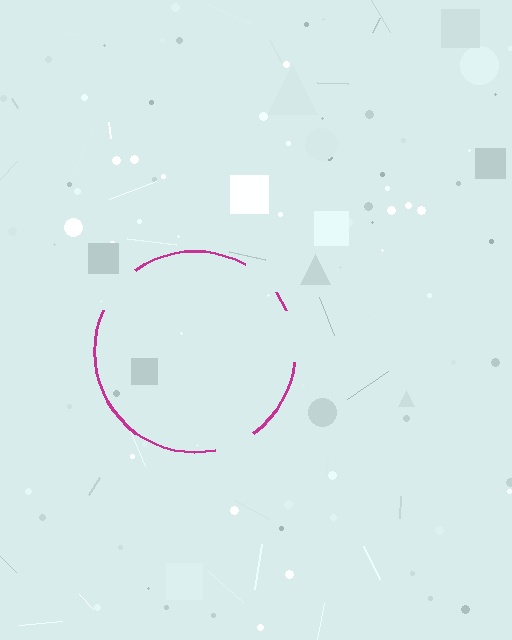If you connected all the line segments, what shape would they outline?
They would outline a circle.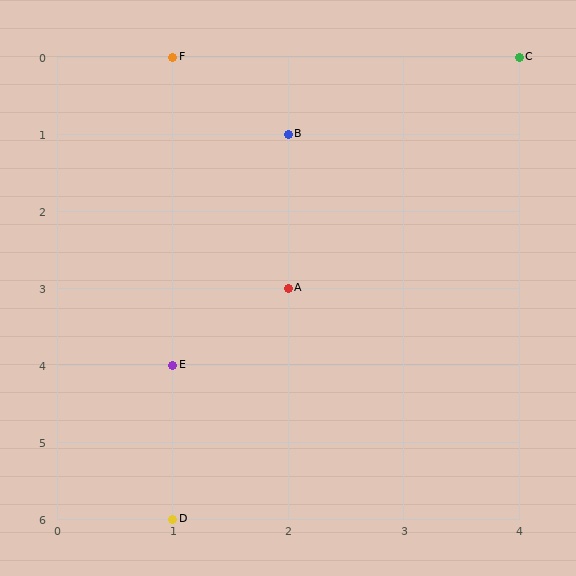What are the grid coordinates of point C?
Point C is at grid coordinates (4, 0).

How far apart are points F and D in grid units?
Points F and D are 6 rows apart.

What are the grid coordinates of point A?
Point A is at grid coordinates (2, 3).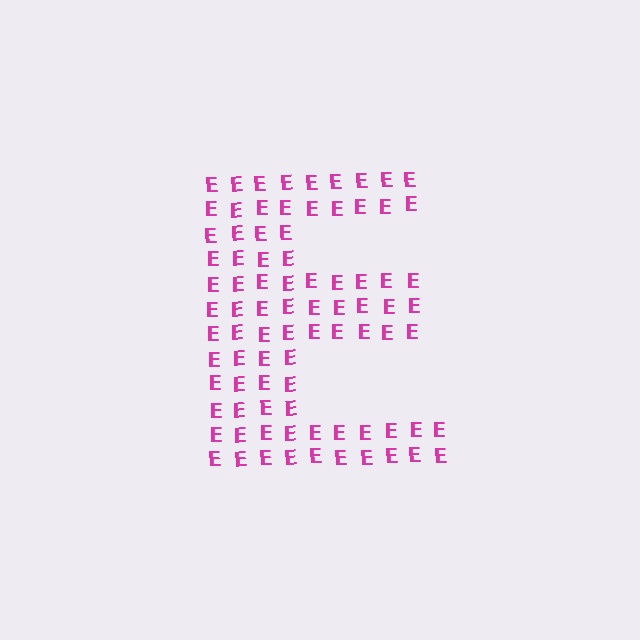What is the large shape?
The large shape is the letter E.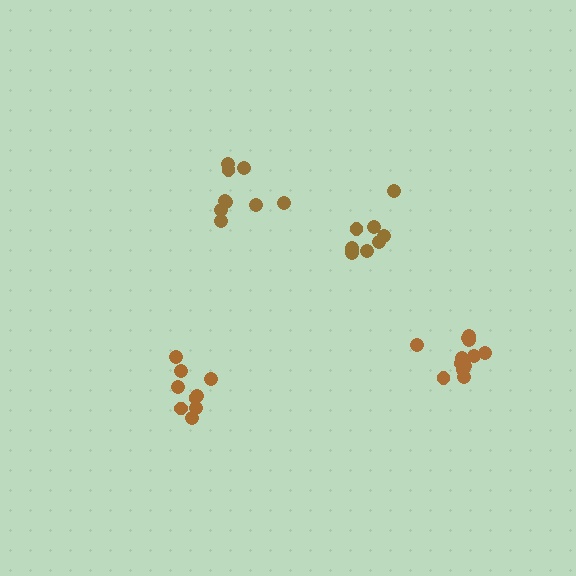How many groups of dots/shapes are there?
There are 4 groups.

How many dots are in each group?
Group 1: 9 dots, Group 2: 9 dots, Group 3: 12 dots, Group 4: 9 dots (39 total).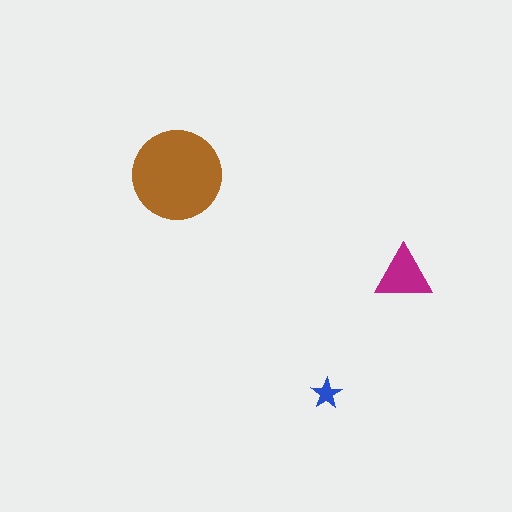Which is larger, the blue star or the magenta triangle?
The magenta triangle.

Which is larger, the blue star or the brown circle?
The brown circle.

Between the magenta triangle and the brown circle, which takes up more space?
The brown circle.